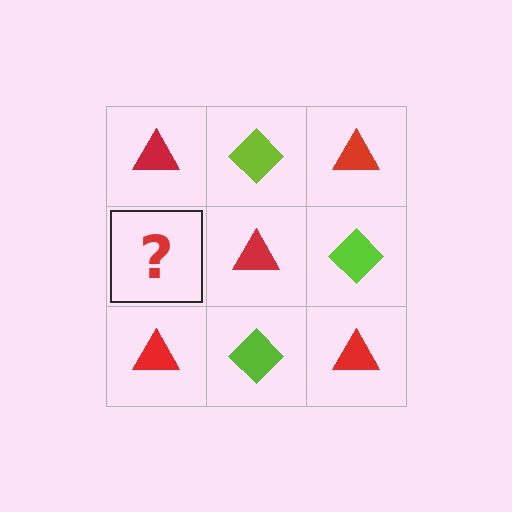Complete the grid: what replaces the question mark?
The question mark should be replaced with a lime diamond.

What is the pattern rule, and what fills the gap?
The rule is that it alternates red triangle and lime diamond in a checkerboard pattern. The gap should be filled with a lime diamond.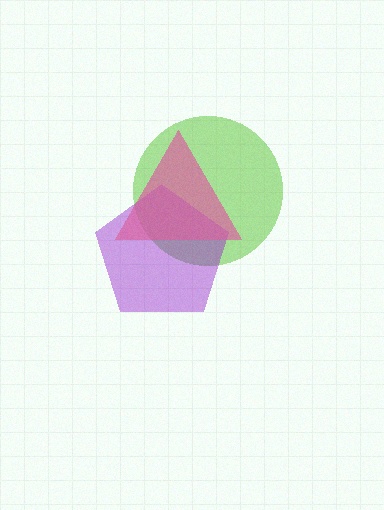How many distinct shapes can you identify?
There are 3 distinct shapes: a lime circle, a purple pentagon, a pink triangle.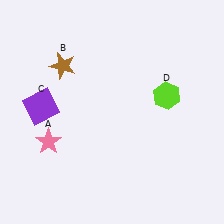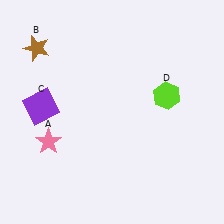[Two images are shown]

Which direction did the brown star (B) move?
The brown star (B) moved left.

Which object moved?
The brown star (B) moved left.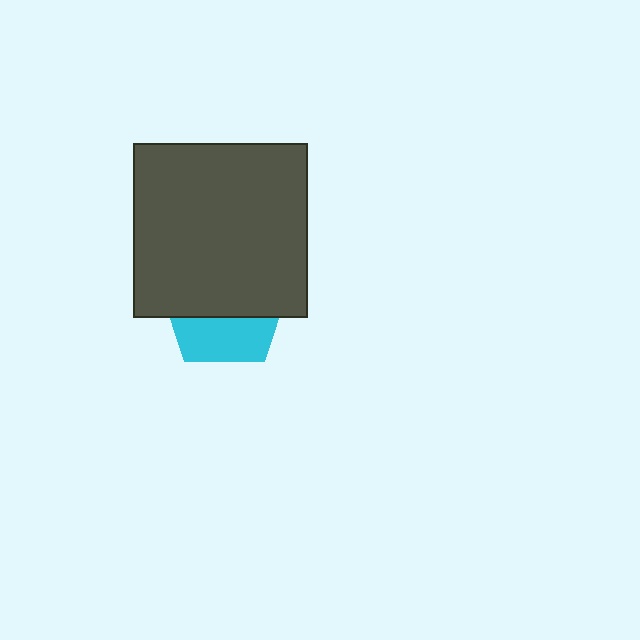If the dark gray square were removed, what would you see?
You would see the complete cyan pentagon.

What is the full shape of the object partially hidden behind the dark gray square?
The partially hidden object is a cyan pentagon.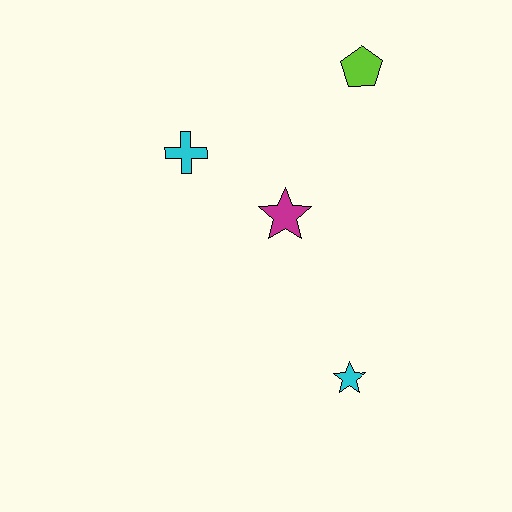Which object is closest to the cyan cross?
The magenta star is closest to the cyan cross.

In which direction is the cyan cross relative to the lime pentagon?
The cyan cross is to the left of the lime pentagon.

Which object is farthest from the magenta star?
The cyan star is farthest from the magenta star.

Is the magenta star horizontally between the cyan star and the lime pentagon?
No